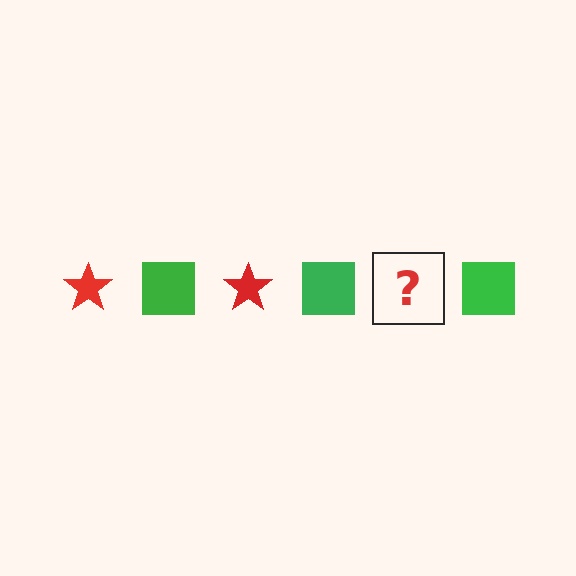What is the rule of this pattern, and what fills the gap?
The rule is that the pattern alternates between red star and green square. The gap should be filled with a red star.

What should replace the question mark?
The question mark should be replaced with a red star.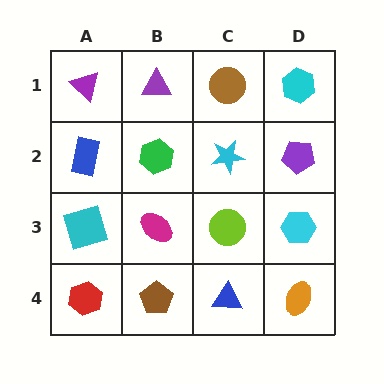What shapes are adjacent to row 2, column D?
A cyan hexagon (row 1, column D), a cyan hexagon (row 3, column D), a cyan star (row 2, column C).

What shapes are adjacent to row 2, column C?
A brown circle (row 1, column C), a lime circle (row 3, column C), a green hexagon (row 2, column B), a purple pentagon (row 2, column D).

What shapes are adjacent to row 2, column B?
A purple triangle (row 1, column B), a magenta ellipse (row 3, column B), a blue rectangle (row 2, column A), a cyan star (row 2, column C).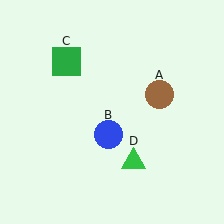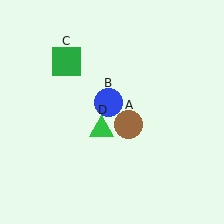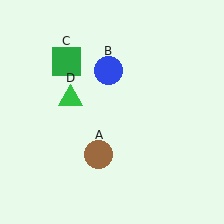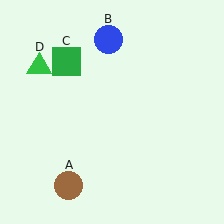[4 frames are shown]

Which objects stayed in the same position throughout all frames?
Green square (object C) remained stationary.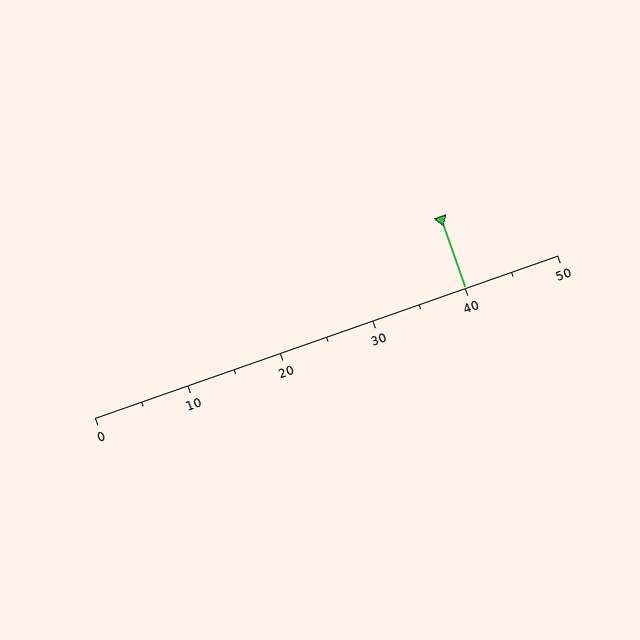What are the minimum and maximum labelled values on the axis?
The axis runs from 0 to 50.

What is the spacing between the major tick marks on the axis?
The major ticks are spaced 10 apart.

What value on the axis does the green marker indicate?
The marker indicates approximately 40.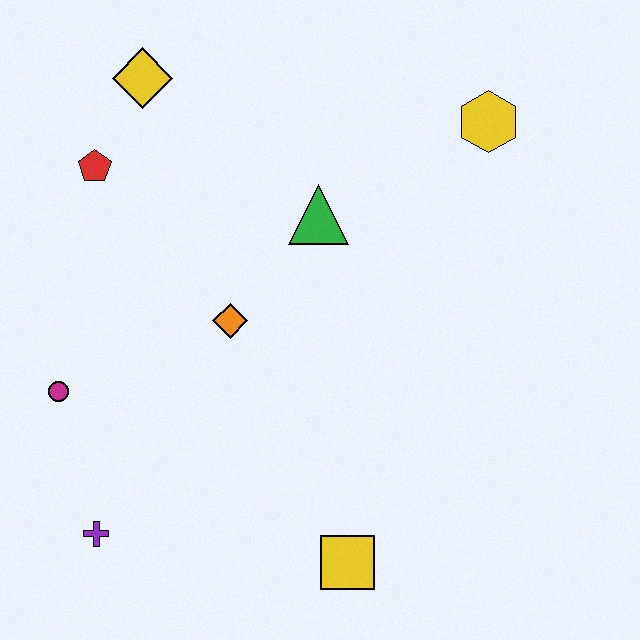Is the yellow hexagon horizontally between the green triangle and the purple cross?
No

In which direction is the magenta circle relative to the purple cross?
The magenta circle is above the purple cross.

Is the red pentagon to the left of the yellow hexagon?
Yes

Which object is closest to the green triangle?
The orange diamond is closest to the green triangle.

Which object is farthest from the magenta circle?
The yellow hexagon is farthest from the magenta circle.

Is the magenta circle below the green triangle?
Yes